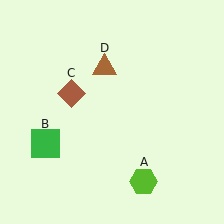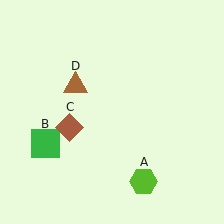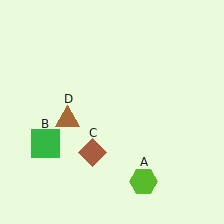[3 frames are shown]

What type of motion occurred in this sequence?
The brown diamond (object C), brown triangle (object D) rotated counterclockwise around the center of the scene.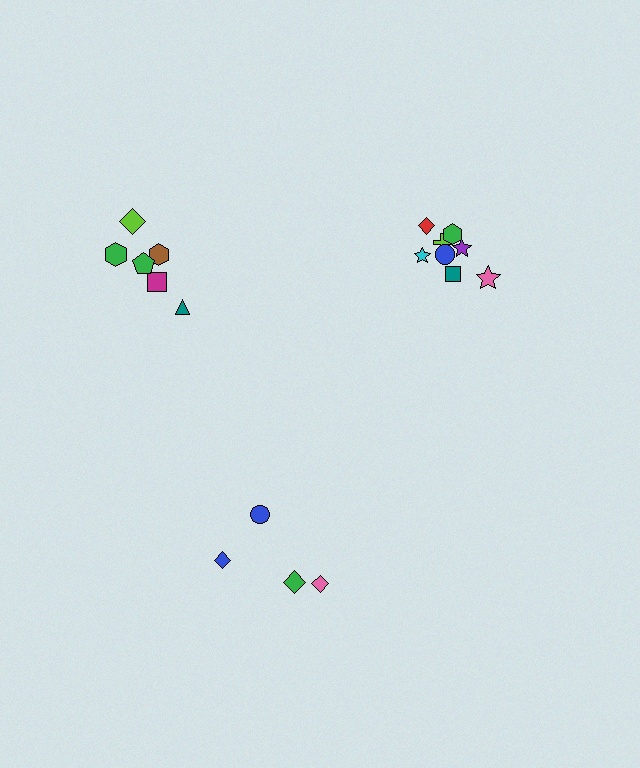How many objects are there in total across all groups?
There are 18 objects.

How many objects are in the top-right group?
There are 8 objects.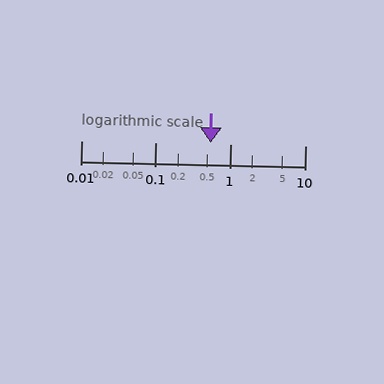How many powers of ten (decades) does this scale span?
The scale spans 3 decades, from 0.01 to 10.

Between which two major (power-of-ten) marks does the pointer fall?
The pointer is between 0.1 and 1.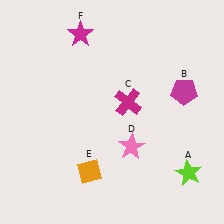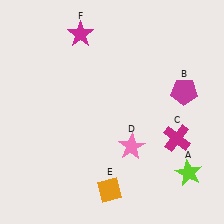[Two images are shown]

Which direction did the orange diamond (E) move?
The orange diamond (E) moved right.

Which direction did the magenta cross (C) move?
The magenta cross (C) moved right.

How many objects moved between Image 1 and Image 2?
2 objects moved between the two images.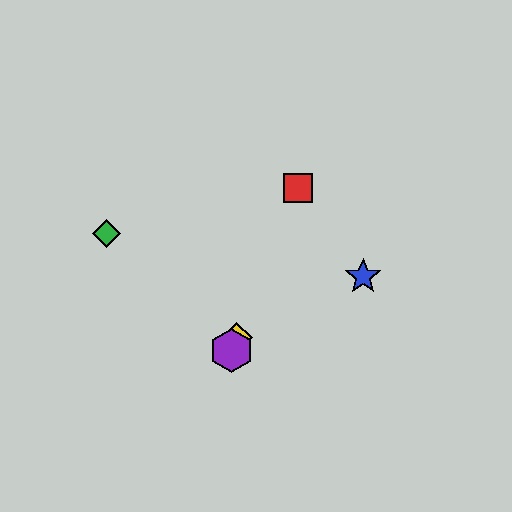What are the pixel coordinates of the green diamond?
The green diamond is at (107, 233).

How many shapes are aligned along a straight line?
3 shapes (the red square, the yellow diamond, the purple hexagon) are aligned along a straight line.